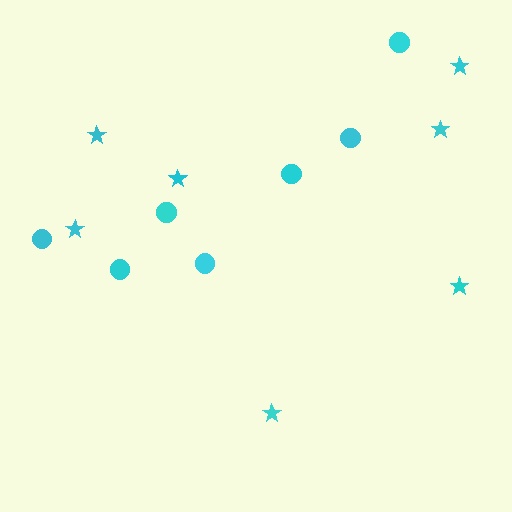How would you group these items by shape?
There are 2 groups: one group of circles (7) and one group of stars (7).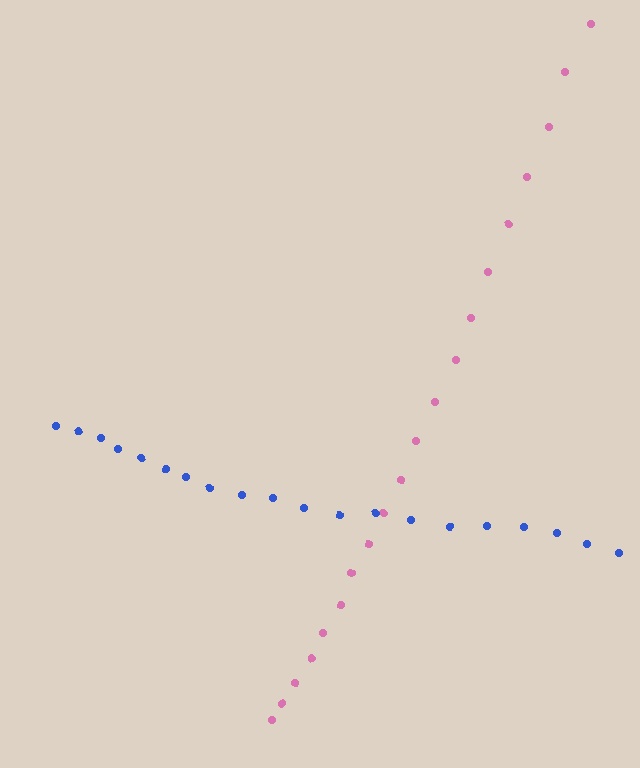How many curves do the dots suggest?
There are 2 distinct paths.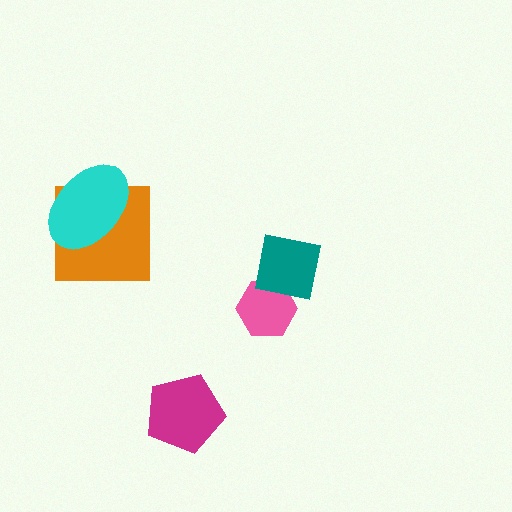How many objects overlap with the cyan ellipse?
1 object overlaps with the cyan ellipse.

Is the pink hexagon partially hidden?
Yes, it is partially covered by another shape.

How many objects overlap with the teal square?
1 object overlaps with the teal square.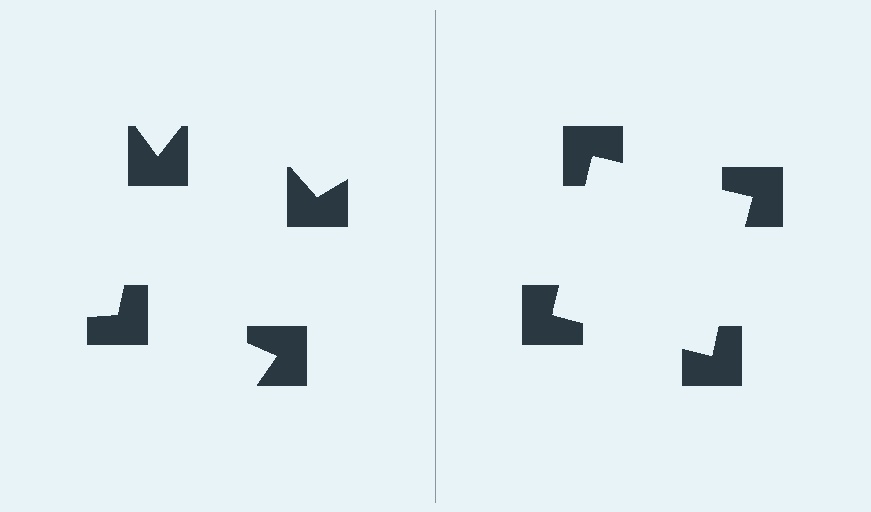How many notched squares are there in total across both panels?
8 — 4 on each side.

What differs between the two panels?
The notched squares are positioned identically on both sides; only the wedge orientations differ. On the right they align to a square; on the left they are misaligned.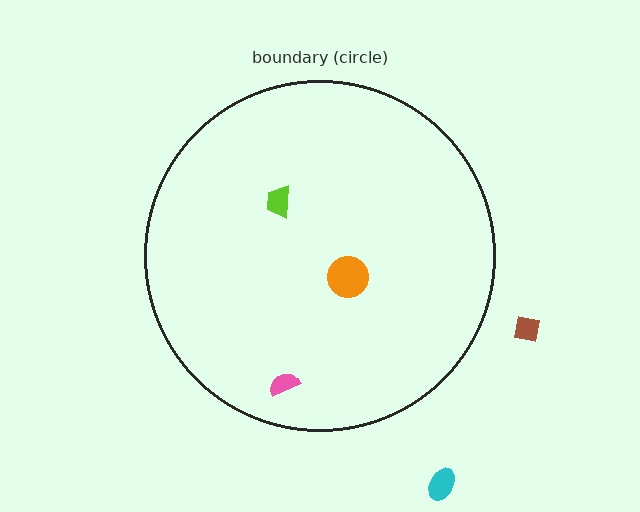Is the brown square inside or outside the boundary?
Outside.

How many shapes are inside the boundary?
3 inside, 2 outside.